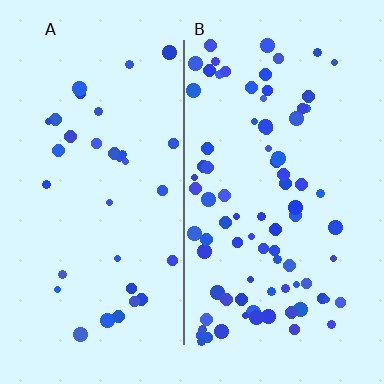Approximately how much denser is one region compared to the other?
Approximately 2.6× — region B over region A.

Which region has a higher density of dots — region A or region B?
B (the right).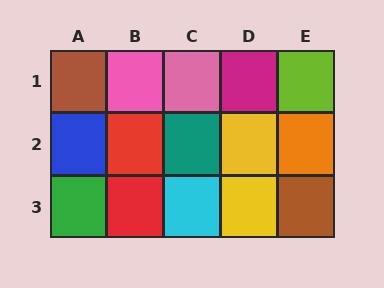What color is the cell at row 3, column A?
Green.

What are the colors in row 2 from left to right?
Blue, red, teal, yellow, orange.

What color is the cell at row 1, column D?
Magenta.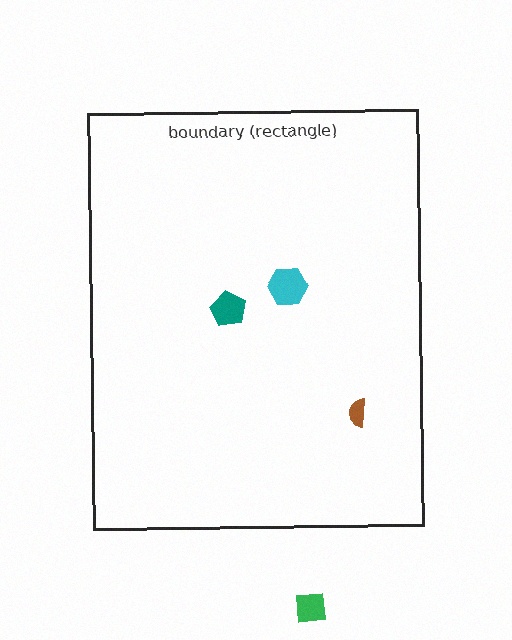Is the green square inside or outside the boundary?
Outside.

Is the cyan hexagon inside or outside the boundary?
Inside.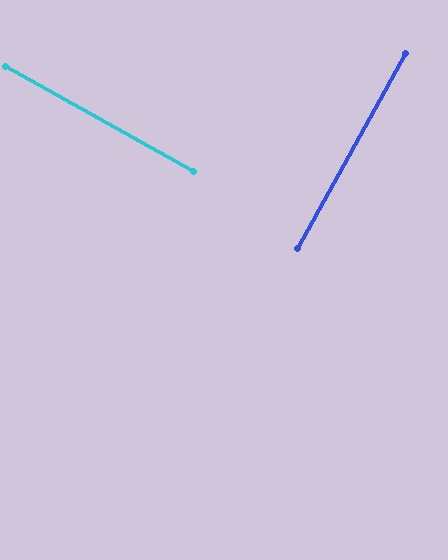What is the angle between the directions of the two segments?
Approximately 90 degrees.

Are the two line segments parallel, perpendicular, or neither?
Perpendicular — they meet at approximately 90°.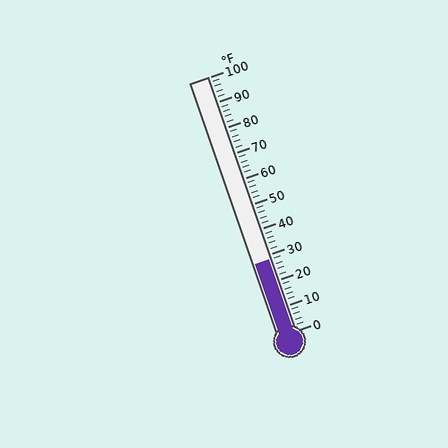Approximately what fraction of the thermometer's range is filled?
The thermometer is filled to approximately 30% of its range.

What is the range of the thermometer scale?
The thermometer scale ranges from 0°F to 100°F.